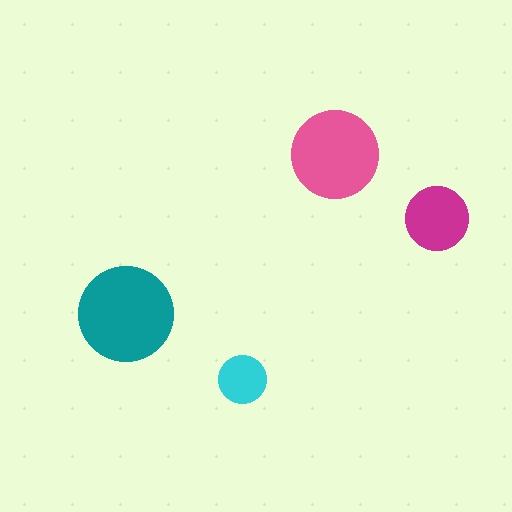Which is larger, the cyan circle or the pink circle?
The pink one.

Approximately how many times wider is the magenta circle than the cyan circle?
About 1.5 times wider.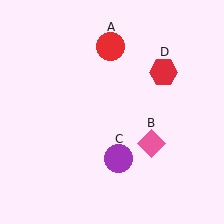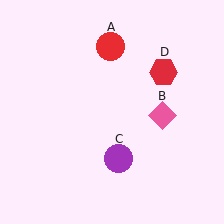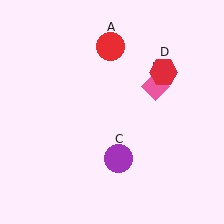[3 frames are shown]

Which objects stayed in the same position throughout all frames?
Red circle (object A) and purple circle (object C) and red hexagon (object D) remained stationary.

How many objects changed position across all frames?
1 object changed position: pink diamond (object B).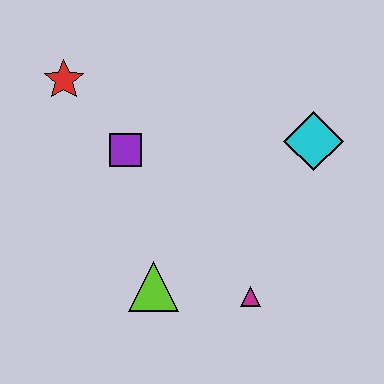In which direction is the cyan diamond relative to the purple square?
The cyan diamond is to the right of the purple square.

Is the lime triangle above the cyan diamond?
No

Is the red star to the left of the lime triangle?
Yes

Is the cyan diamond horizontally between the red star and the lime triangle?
No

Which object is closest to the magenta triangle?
The lime triangle is closest to the magenta triangle.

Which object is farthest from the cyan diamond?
The red star is farthest from the cyan diamond.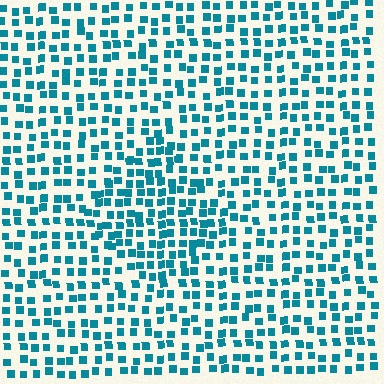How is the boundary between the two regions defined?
The boundary is defined by a change in element density (approximately 1.5x ratio). All elements are the same color, size, and shape.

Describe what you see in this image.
The image contains small teal elements arranged at two different densities. A diamond-shaped region is visible where the elements are more densely packed than the surrounding area.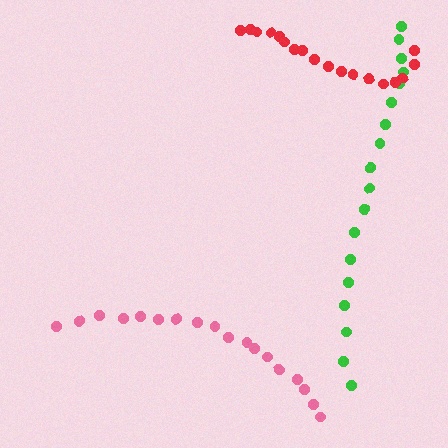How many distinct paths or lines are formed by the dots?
There are 3 distinct paths.